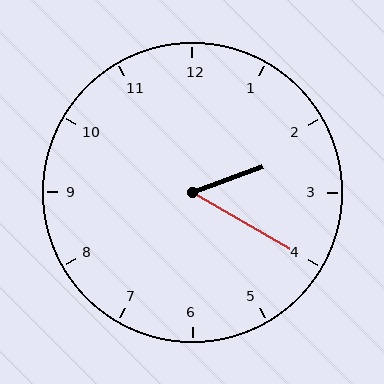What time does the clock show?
2:20.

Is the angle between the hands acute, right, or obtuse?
It is acute.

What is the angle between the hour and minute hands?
Approximately 50 degrees.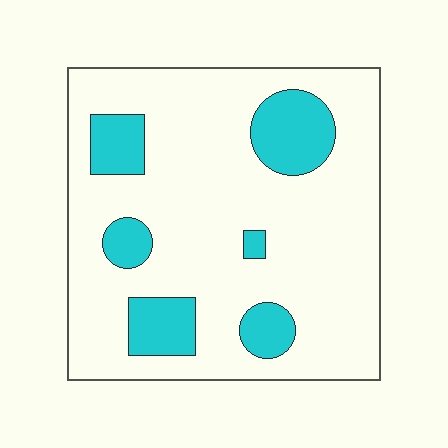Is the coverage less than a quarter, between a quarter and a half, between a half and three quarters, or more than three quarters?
Less than a quarter.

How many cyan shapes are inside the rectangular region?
6.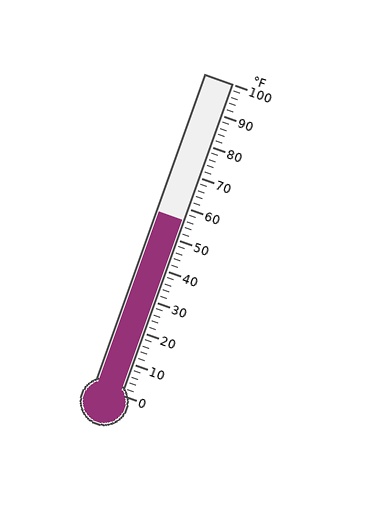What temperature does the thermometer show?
The thermometer shows approximately 56°F.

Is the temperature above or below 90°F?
The temperature is below 90°F.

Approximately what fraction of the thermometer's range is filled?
The thermometer is filled to approximately 55% of its range.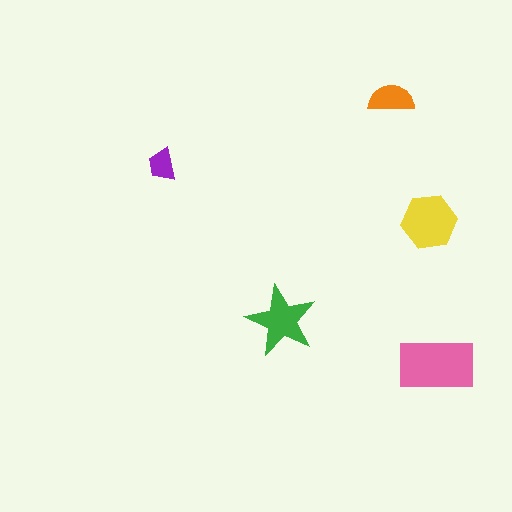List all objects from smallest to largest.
The purple trapezoid, the orange semicircle, the green star, the yellow hexagon, the pink rectangle.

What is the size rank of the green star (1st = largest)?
3rd.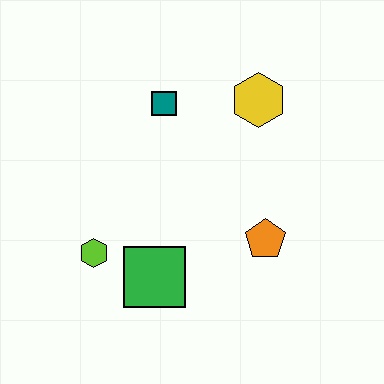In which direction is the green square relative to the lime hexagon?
The green square is to the right of the lime hexagon.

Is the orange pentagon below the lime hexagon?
No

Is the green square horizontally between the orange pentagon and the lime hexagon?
Yes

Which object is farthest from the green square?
The yellow hexagon is farthest from the green square.